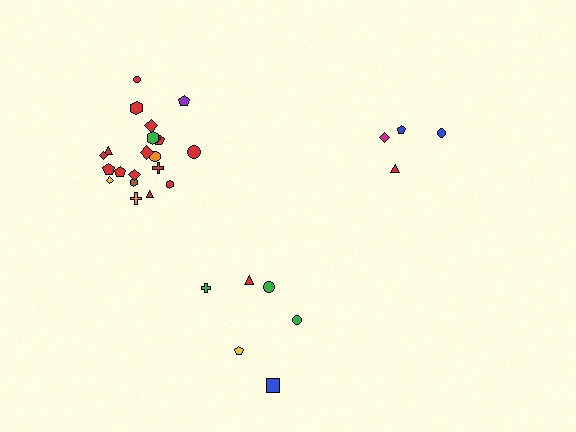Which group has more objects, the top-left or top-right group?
The top-left group.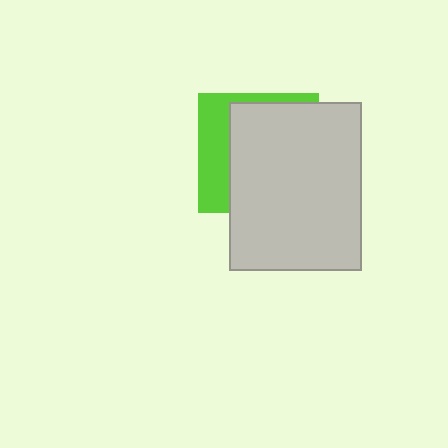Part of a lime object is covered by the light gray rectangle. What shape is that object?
It is a square.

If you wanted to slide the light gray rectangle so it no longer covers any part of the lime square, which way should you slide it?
Slide it right — that is the most direct way to separate the two shapes.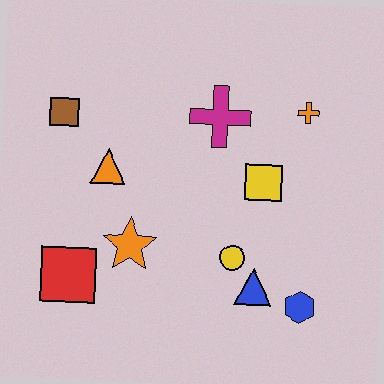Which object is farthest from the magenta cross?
The red square is farthest from the magenta cross.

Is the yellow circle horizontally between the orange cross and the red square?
Yes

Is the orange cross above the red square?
Yes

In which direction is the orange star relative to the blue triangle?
The orange star is to the left of the blue triangle.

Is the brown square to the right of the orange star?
No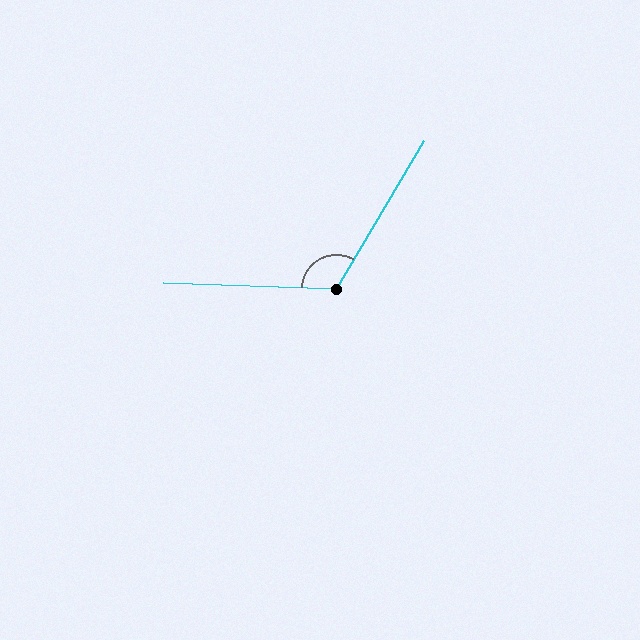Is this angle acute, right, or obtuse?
It is obtuse.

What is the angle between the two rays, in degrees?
Approximately 119 degrees.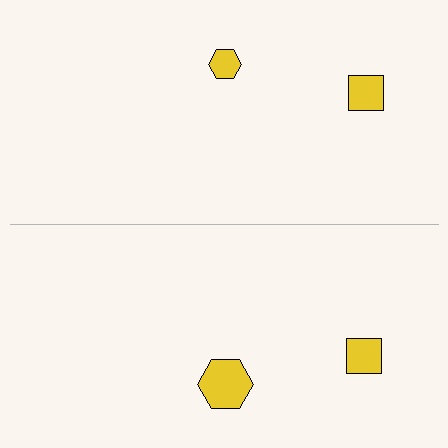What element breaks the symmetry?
The yellow hexagon on the bottom side has a different size than its mirror counterpart.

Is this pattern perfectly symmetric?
No, the pattern is not perfectly symmetric. The yellow hexagon on the bottom side has a different size than its mirror counterpart.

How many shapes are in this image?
There are 4 shapes in this image.